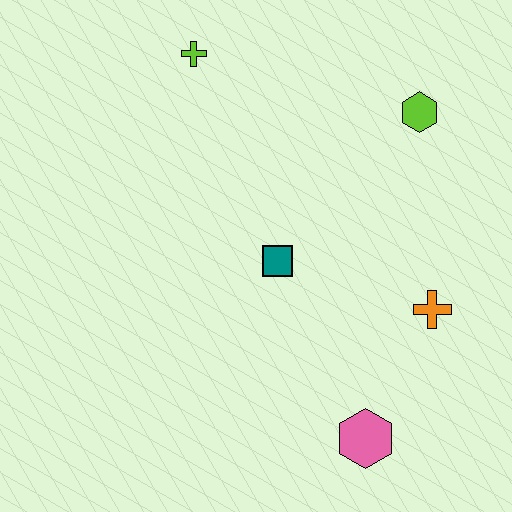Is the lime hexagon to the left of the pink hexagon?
No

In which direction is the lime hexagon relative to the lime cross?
The lime hexagon is to the right of the lime cross.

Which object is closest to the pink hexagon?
The orange cross is closest to the pink hexagon.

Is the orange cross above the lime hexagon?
No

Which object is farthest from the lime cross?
The pink hexagon is farthest from the lime cross.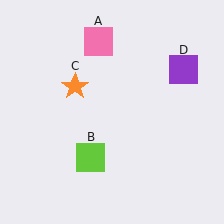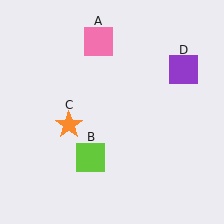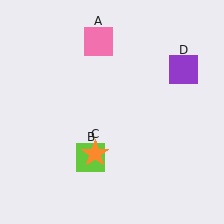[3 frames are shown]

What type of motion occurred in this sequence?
The orange star (object C) rotated counterclockwise around the center of the scene.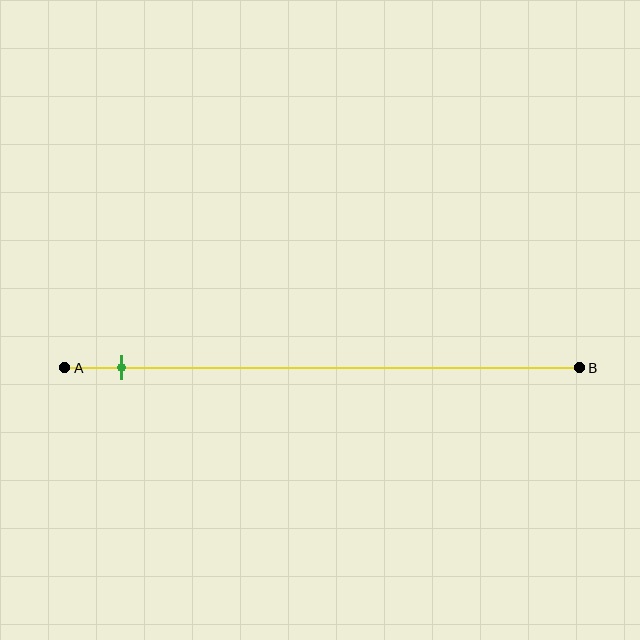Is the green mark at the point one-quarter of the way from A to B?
No, the mark is at about 10% from A, not at the 25% one-quarter point.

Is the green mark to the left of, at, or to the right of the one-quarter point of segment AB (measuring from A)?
The green mark is to the left of the one-quarter point of segment AB.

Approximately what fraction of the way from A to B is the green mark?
The green mark is approximately 10% of the way from A to B.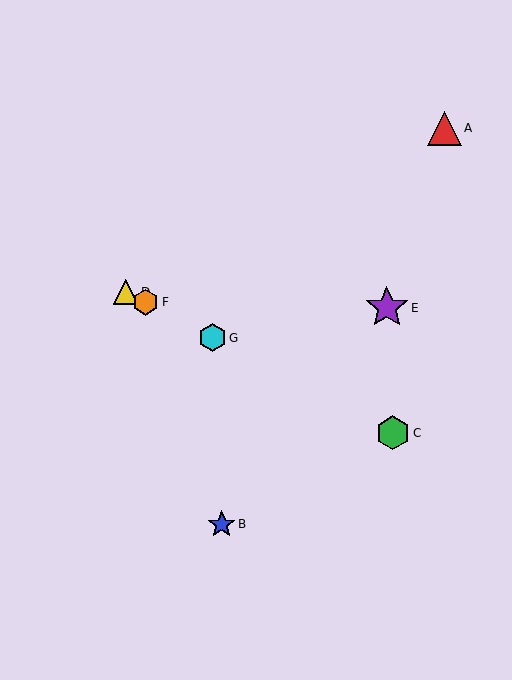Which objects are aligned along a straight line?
Objects C, D, F, G are aligned along a straight line.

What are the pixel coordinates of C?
Object C is at (393, 433).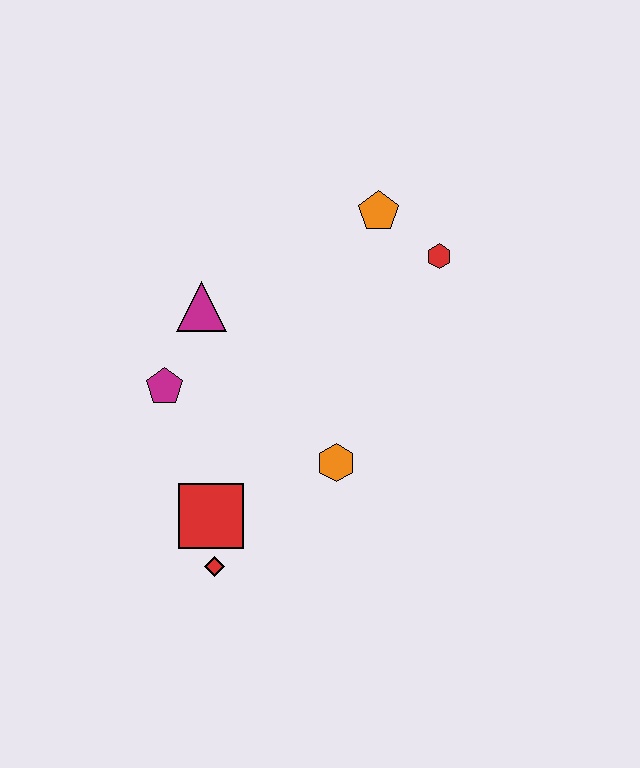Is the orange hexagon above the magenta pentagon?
No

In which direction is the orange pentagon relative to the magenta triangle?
The orange pentagon is to the right of the magenta triangle.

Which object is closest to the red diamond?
The red square is closest to the red diamond.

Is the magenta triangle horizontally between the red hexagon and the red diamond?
No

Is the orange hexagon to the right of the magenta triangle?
Yes